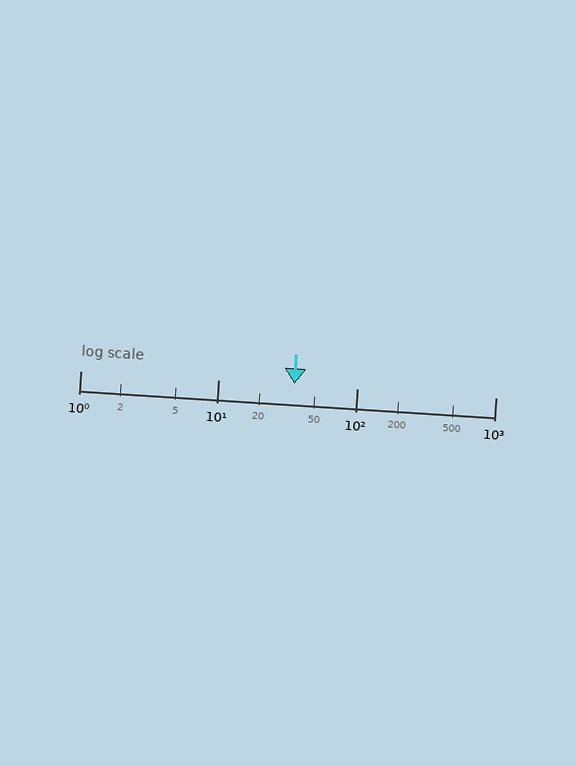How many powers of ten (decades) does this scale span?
The scale spans 3 decades, from 1 to 1000.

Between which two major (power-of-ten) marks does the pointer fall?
The pointer is between 10 and 100.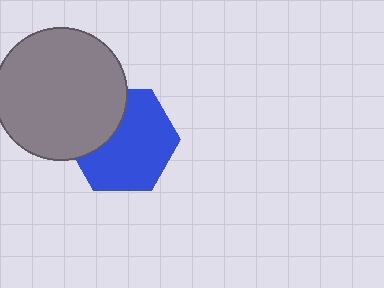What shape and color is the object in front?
The object in front is a gray circle.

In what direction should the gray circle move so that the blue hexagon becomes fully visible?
The gray circle should move toward the upper-left. That is the shortest direction to clear the overlap and leave the blue hexagon fully visible.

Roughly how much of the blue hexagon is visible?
Most of it is visible (roughly 69%).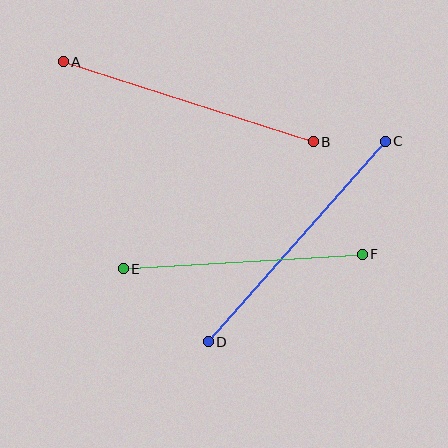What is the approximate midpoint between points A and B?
The midpoint is at approximately (188, 102) pixels.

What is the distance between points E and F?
The distance is approximately 240 pixels.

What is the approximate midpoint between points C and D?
The midpoint is at approximately (297, 242) pixels.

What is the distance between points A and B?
The distance is approximately 263 pixels.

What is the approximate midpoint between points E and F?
The midpoint is at approximately (243, 262) pixels.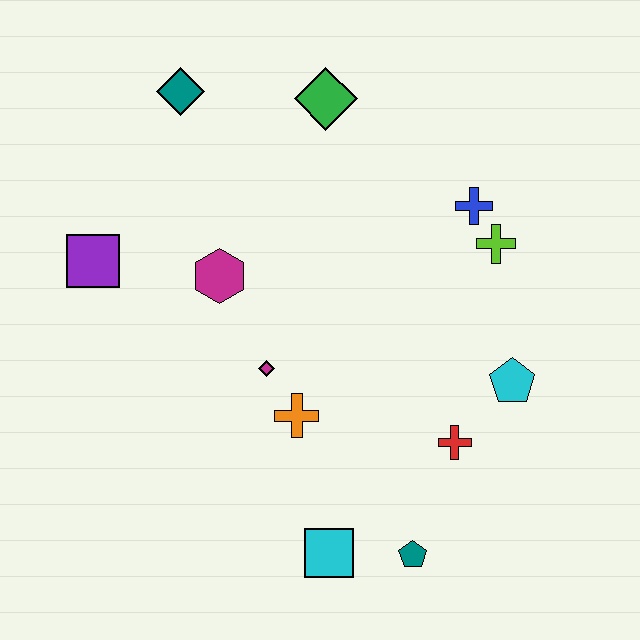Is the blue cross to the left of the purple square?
No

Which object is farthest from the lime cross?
The purple square is farthest from the lime cross.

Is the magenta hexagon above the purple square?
No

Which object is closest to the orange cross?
The magenta diamond is closest to the orange cross.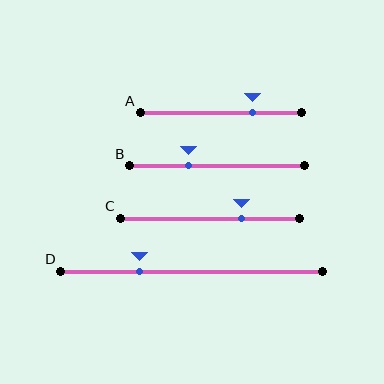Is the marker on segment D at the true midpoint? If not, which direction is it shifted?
No, the marker on segment D is shifted to the left by about 20% of the segment length.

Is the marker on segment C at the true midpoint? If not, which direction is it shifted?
No, the marker on segment C is shifted to the right by about 18% of the segment length.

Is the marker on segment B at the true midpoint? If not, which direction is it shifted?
No, the marker on segment B is shifted to the left by about 16% of the segment length.